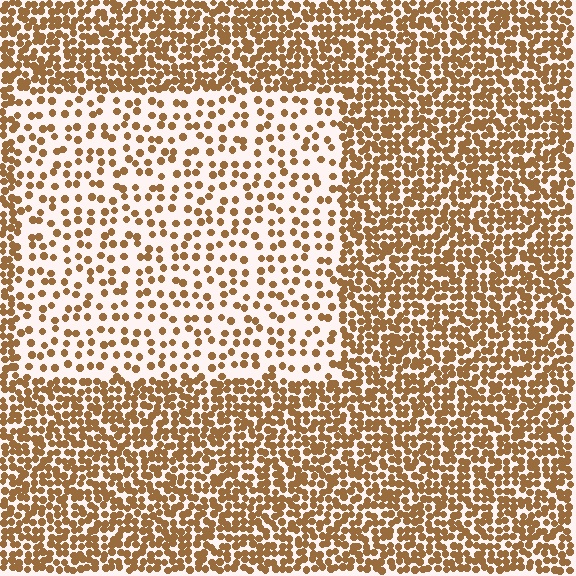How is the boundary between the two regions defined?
The boundary is defined by a change in element density (approximately 2.4x ratio). All elements are the same color, size, and shape.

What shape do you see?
I see a rectangle.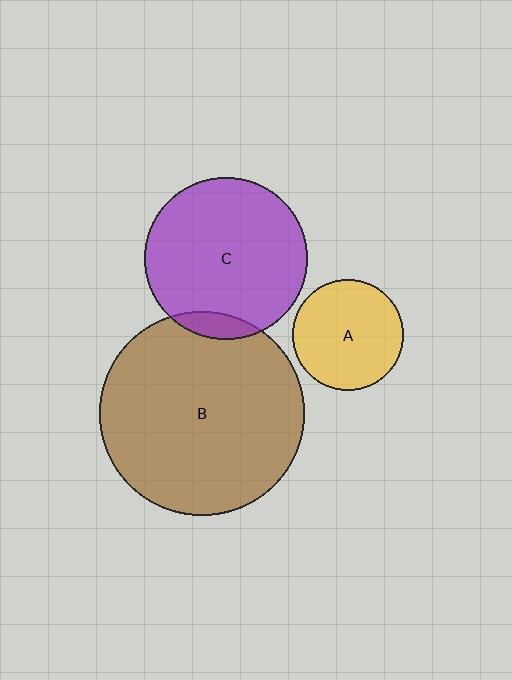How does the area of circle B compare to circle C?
Approximately 1.6 times.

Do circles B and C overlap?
Yes.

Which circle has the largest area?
Circle B (brown).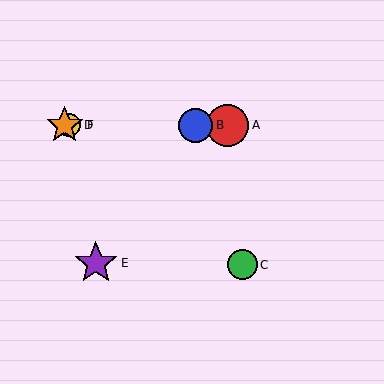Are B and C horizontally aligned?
No, B is at y≈125 and C is at y≈265.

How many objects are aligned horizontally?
4 objects (A, B, D, F) are aligned horizontally.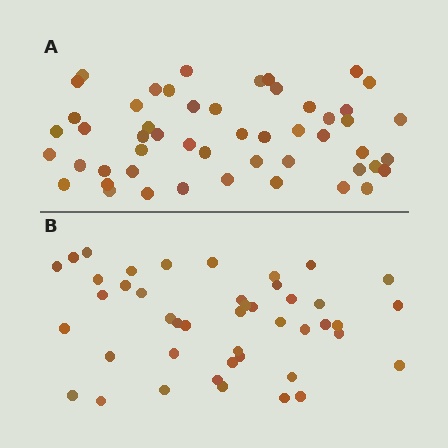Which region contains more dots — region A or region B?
Region A (the top region) has more dots.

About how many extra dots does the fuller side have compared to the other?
Region A has roughly 8 or so more dots than region B.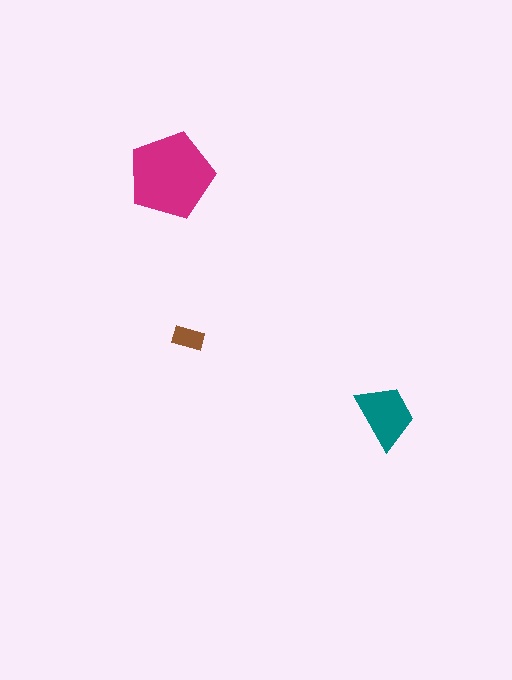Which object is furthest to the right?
The teal trapezoid is rightmost.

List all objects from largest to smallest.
The magenta pentagon, the teal trapezoid, the brown rectangle.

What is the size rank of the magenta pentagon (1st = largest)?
1st.